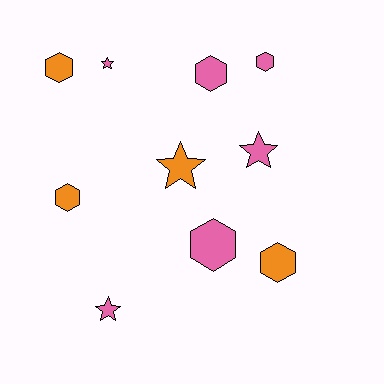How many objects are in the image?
There are 10 objects.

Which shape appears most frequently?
Hexagon, with 6 objects.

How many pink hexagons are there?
There are 3 pink hexagons.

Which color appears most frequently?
Pink, with 6 objects.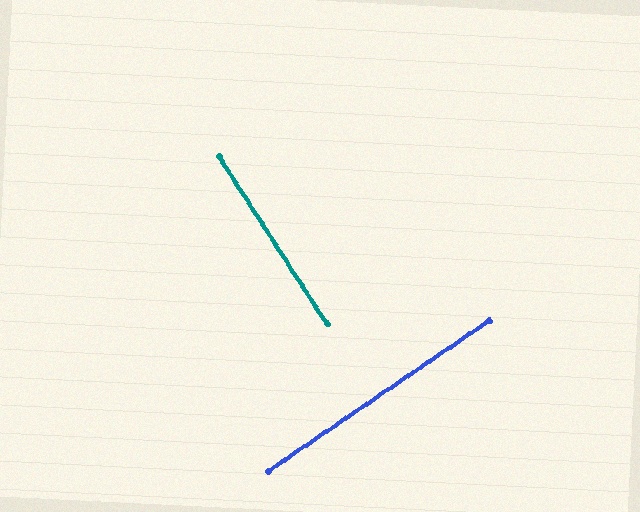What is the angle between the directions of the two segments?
Approximately 89 degrees.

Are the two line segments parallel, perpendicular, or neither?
Perpendicular — they meet at approximately 89°.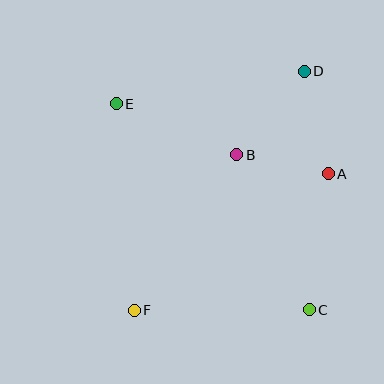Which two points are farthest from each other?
Points D and F are farthest from each other.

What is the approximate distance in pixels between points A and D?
The distance between A and D is approximately 105 pixels.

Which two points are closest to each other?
Points A and B are closest to each other.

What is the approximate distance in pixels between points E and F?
The distance between E and F is approximately 207 pixels.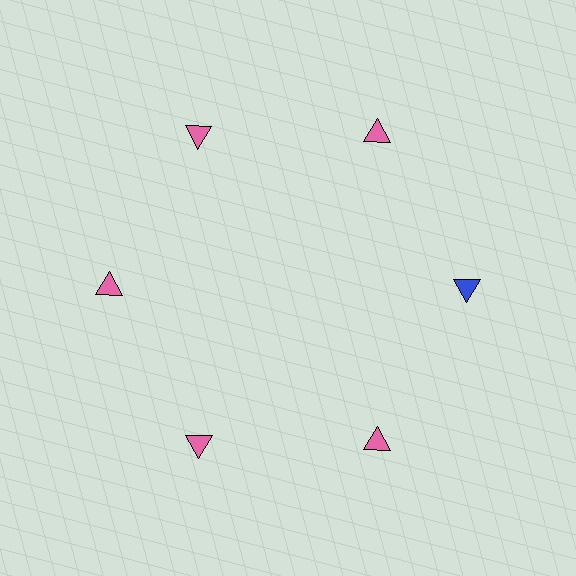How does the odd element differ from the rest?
It has a different color: blue instead of pink.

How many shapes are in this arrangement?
There are 6 shapes arranged in a ring pattern.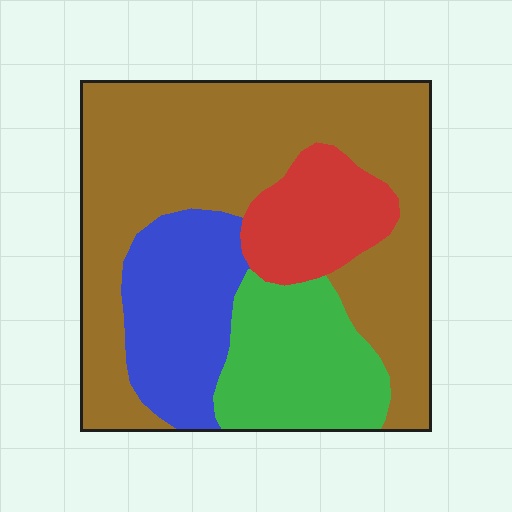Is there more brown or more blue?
Brown.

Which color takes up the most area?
Brown, at roughly 55%.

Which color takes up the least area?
Red, at roughly 10%.